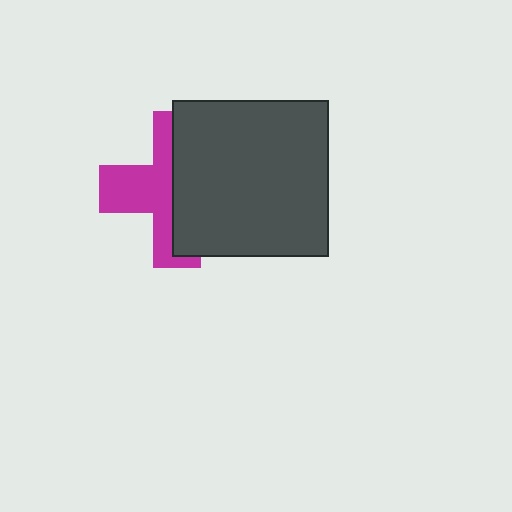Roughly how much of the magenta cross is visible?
A small part of it is visible (roughly 45%).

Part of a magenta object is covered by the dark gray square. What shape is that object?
It is a cross.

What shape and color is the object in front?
The object in front is a dark gray square.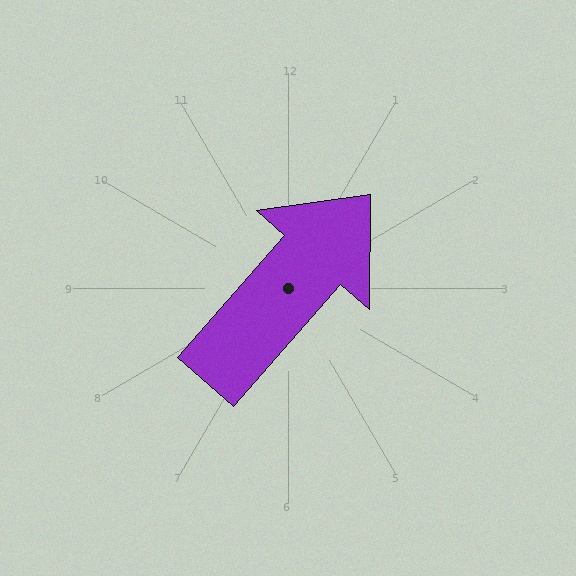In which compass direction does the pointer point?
Northeast.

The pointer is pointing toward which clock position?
Roughly 1 o'clock.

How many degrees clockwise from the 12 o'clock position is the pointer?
Approximately 41 degrees.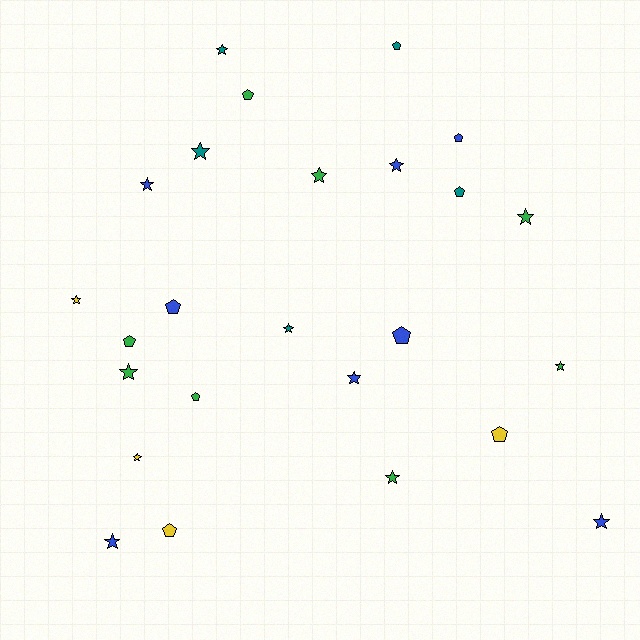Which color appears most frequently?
Blue, with 8 objects.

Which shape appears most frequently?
Star, with 15 objects.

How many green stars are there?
There are 5 green stars.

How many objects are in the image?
There are 25 objects.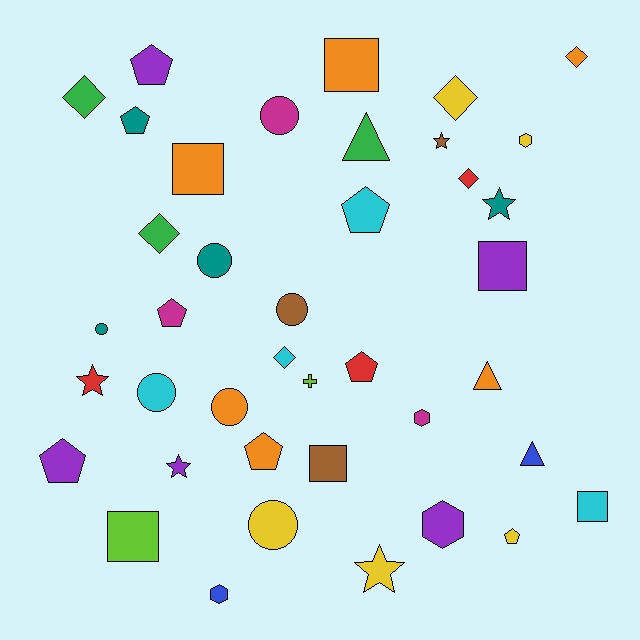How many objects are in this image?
There are 40 objects.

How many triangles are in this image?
There are 3 triangles.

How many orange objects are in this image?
There are 6 orange objects.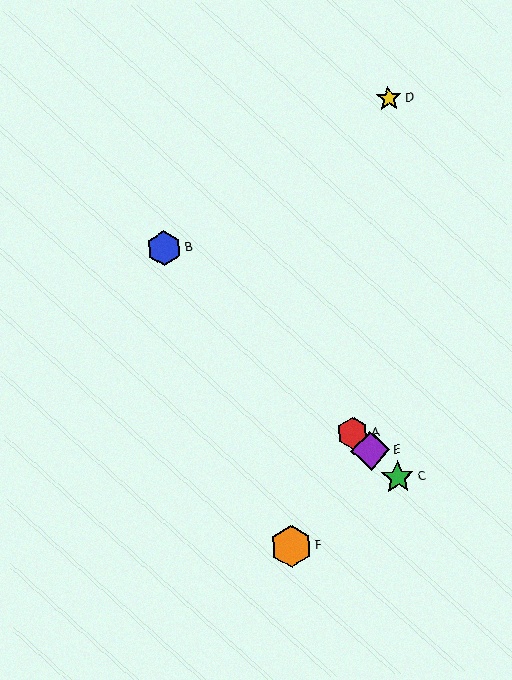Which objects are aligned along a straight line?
Objects A, B, C, E are aligned along a straight line.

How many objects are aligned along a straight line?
4 objects (A, B, C, E) are aligned along a straight line.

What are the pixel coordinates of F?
Object F is at (291, 546).